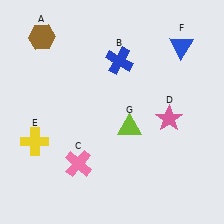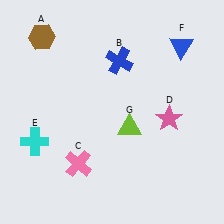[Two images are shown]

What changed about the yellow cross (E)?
In Image 1, E is yellow. In Image 2, it changed to cyan.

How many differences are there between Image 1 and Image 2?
There is 1 difference between the two images.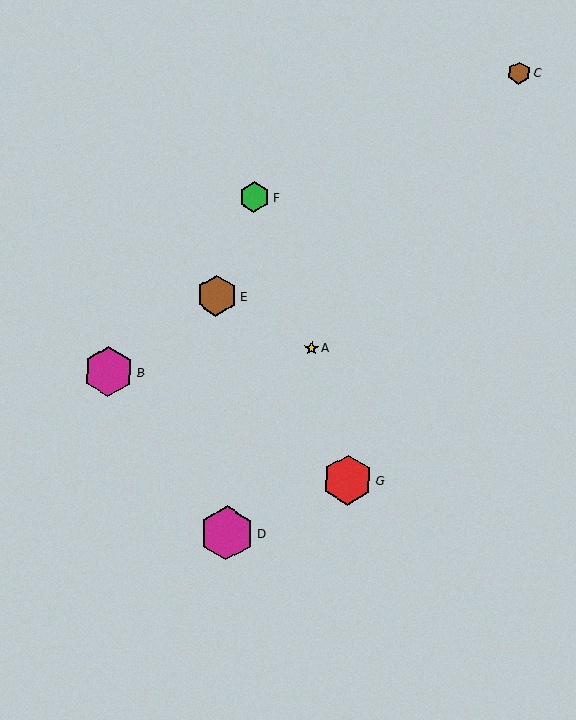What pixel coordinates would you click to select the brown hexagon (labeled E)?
Click at (217, 296) to select the brown hexagon E.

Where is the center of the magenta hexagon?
The center of the magenta hexagon is at (227, 533).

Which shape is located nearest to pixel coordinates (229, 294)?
The brown hexagon (labeled E) at (217, 296) is nearest to that location.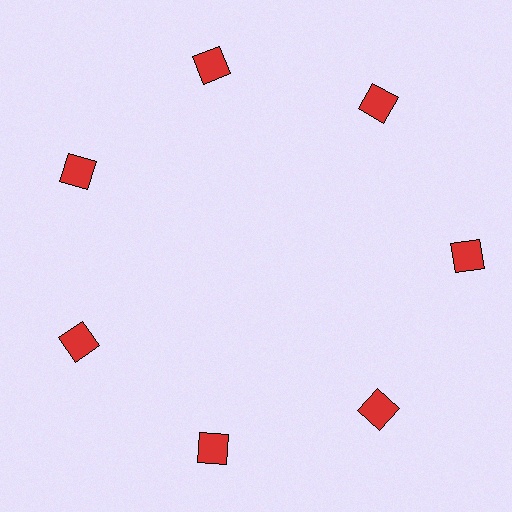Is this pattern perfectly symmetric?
No. The 7 red squares are arranged in a ring, but one element near the 3 o'clock position is pushed outward from the center, breaking the 7-fold rotational symmetry.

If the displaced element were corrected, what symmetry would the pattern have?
It would have 7-fold rotational symmetry — the pattern would map onto itself every 51 degrees.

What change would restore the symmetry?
The symmetry would be restored by moving it inward, back onto the ring so that all 7 squares sit at equal angles and equal distance from the center.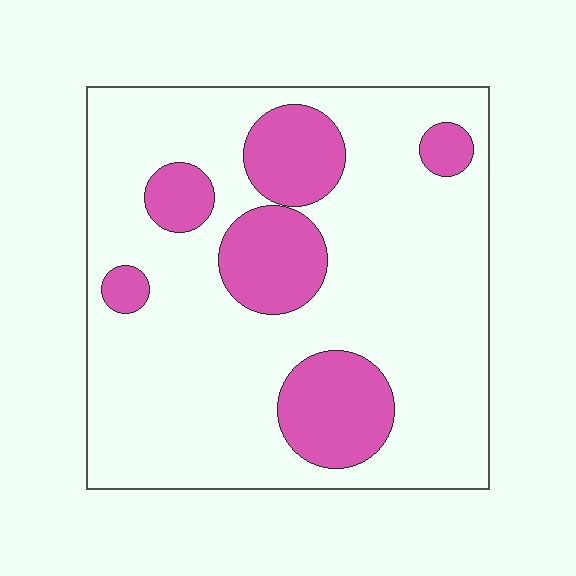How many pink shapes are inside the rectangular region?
6.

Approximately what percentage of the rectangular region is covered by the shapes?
Approximately 25%.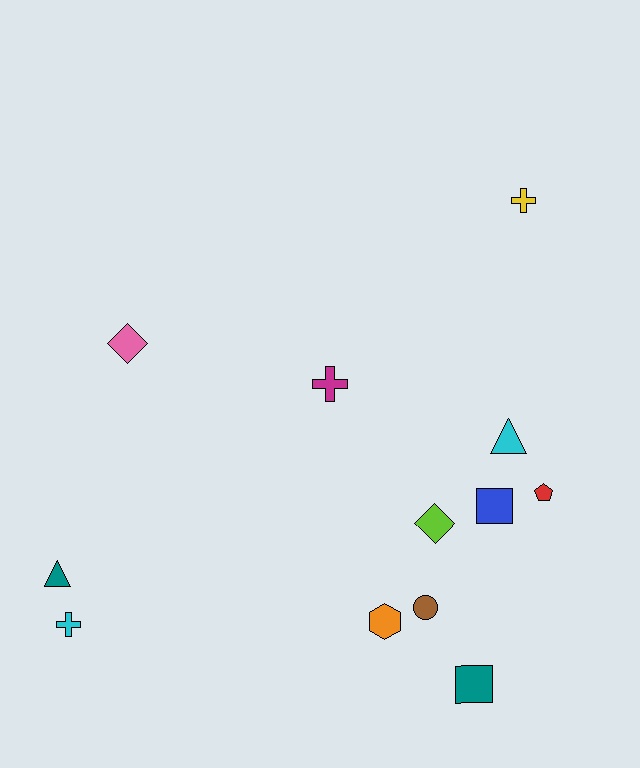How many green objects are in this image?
There are no green objects.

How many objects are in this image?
There are 12 objects.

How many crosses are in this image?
There are 3 crosses.